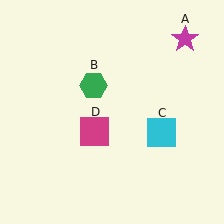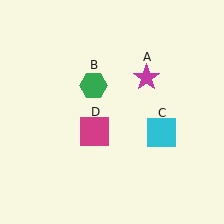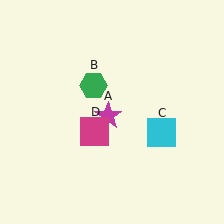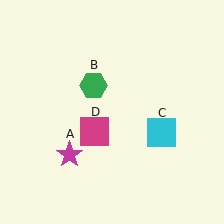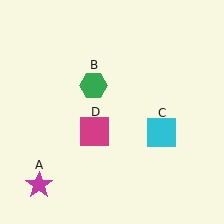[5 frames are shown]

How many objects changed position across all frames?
1 object changed position: magenta star (object A).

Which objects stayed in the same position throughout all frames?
Green hexagon (object B) and cyan square (object C) and magenta square (object D) remained stationary.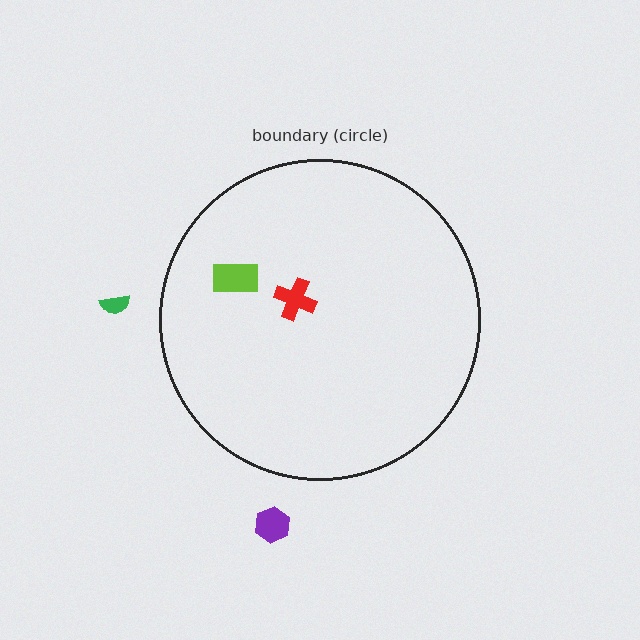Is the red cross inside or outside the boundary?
Inside.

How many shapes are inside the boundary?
2 inside, 2 outside.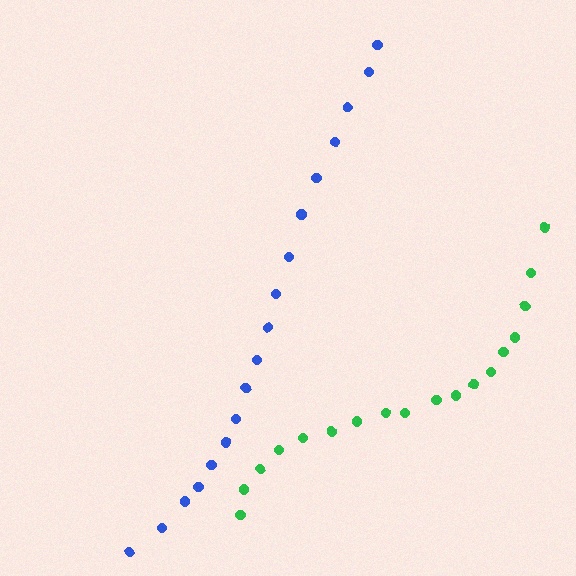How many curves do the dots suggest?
There are 2 distinct paths.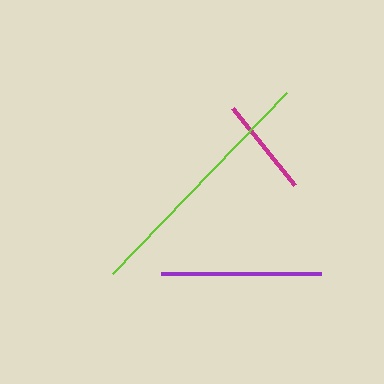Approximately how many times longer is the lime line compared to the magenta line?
The lime line is approximately 2.5 times the length of the magenta line.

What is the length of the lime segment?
The lime segment is approximately 251 pixels long.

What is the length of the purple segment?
The purple segment is approximately 161 pixels long.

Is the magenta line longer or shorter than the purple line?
The purple line is longer than the magenta line.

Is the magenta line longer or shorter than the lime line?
The lime line is longer than the magenta line.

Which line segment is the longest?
The lime line is the longest at approximately 251 pixels.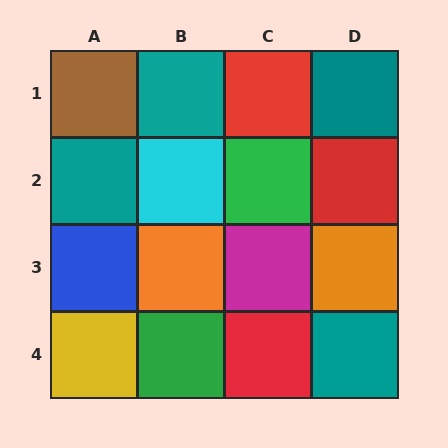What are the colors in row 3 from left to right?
Blue, orange, magenta, orange.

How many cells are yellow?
1 cell is yellow.